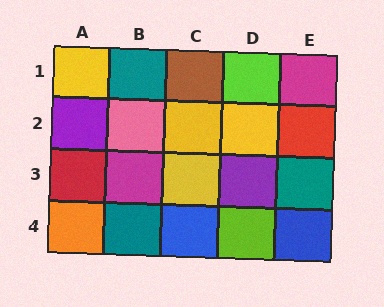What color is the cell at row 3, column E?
Teal.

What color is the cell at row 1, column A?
Yellow.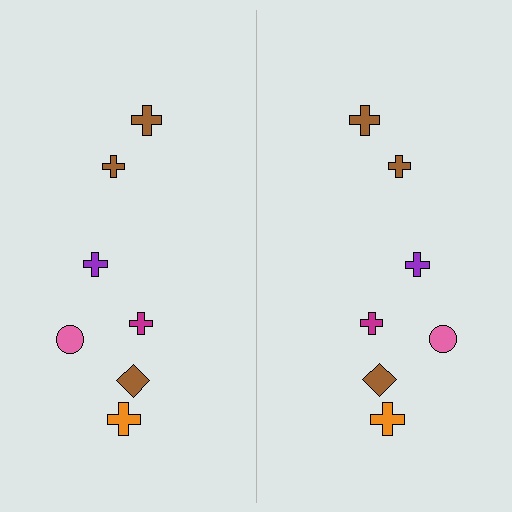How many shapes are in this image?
There are 14 shapes in this image.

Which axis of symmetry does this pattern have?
The pattern has a vertical axis of symmetry running through the center of the image.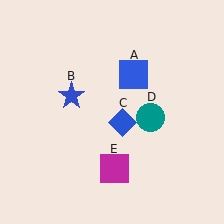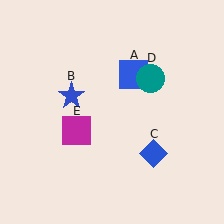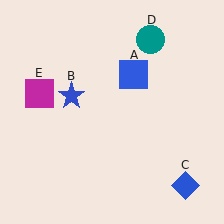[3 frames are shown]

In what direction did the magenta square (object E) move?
The magenta square (object E) moved up and to the left.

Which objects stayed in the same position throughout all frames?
Blue square (object A) and blue star (object B) remained stationary.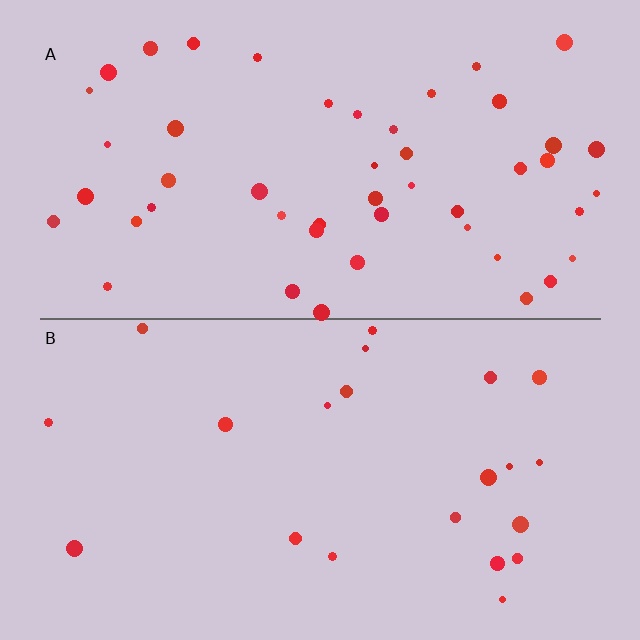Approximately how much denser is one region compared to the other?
Approximately 2.2× — region A over region B.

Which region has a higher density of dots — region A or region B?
A (the top).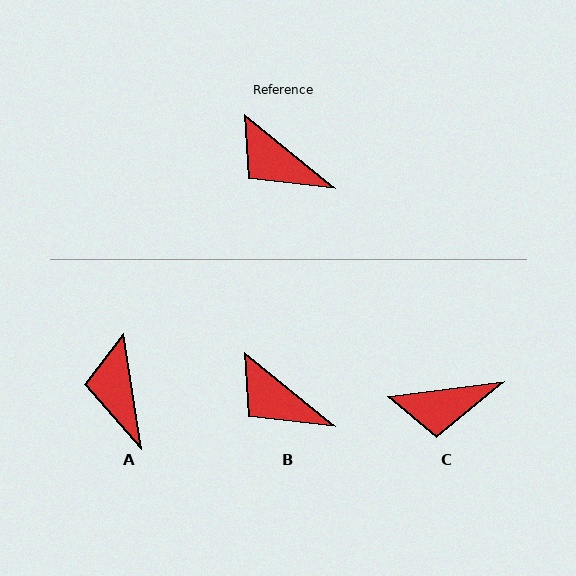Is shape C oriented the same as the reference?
No, it is off by about 46 degrees.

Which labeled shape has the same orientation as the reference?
B.